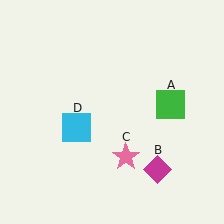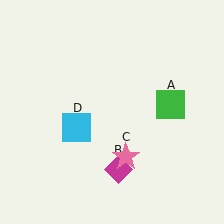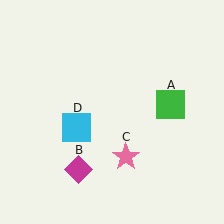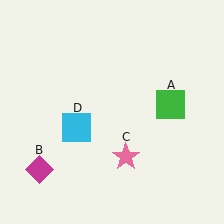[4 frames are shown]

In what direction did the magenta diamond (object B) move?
The magenta diamond (object B) moved left.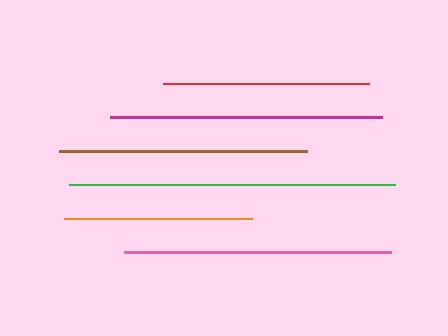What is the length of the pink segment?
The pink segment is approximately 267 pixels long.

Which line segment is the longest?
The green line is the longest at approximately 327 pixels.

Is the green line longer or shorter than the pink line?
The green line is longer than the pink line.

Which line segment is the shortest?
The orange line is the shortest at approximately 188 pixels.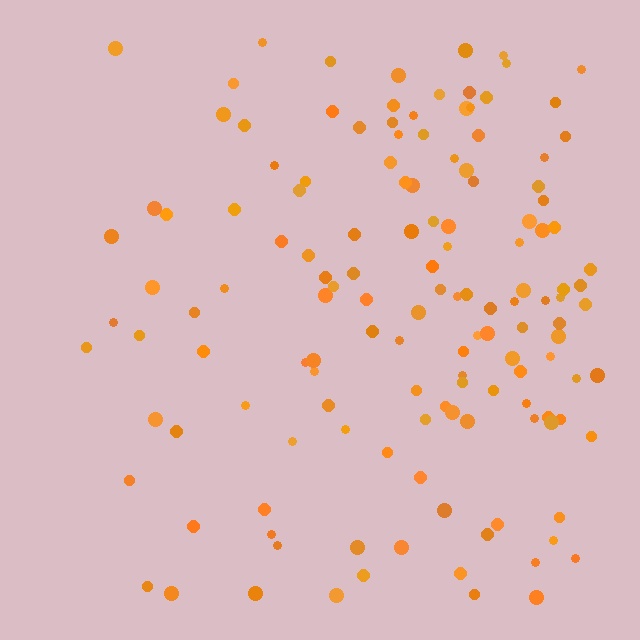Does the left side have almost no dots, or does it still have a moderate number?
Still a moderate number, just noticeably fewer than the right.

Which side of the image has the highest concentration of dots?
The right.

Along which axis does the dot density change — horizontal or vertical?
Horizontal.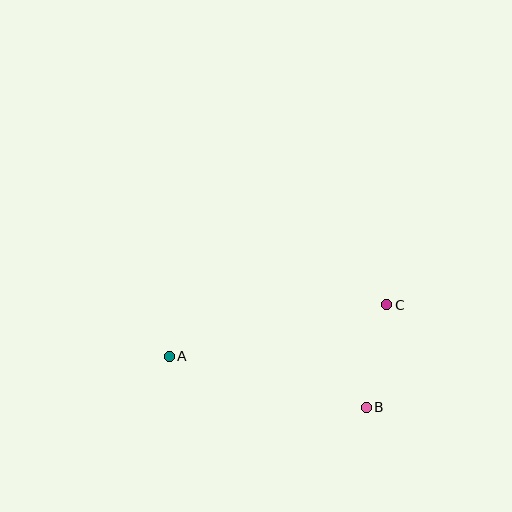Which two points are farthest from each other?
Points A and C are farthest from each other.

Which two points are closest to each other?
Points B and C are closest to each other.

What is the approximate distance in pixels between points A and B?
The distance between A and B is approximately 204 pixels.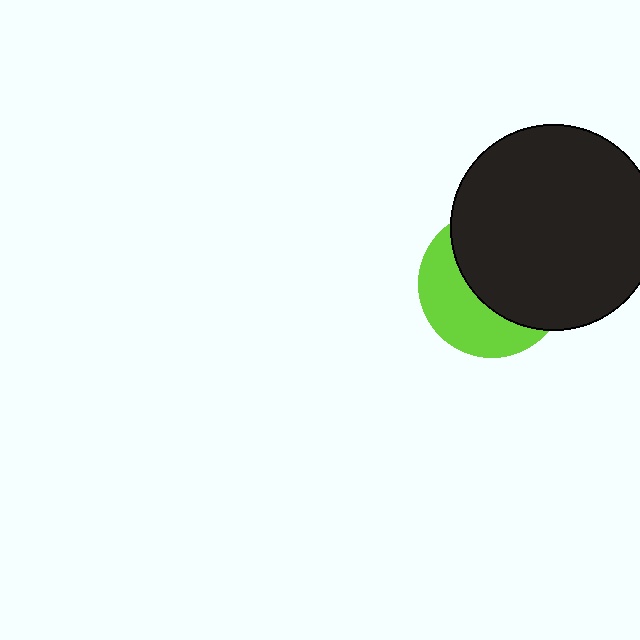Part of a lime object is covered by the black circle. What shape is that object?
It is a circle.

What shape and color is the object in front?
The object in front is a black circle.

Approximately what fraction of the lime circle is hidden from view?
Roughly 59% of the lime circle is hidden behind the black circle.